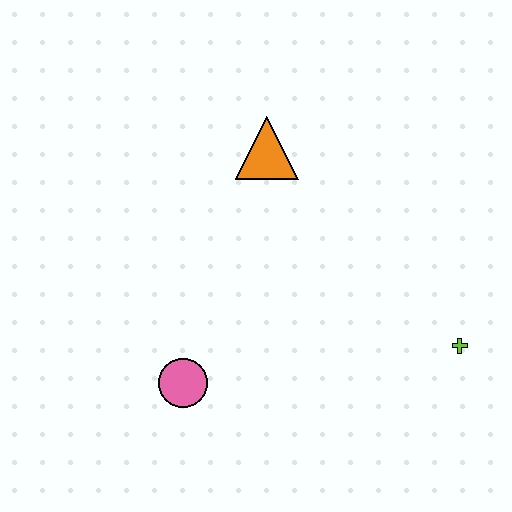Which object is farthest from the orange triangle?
The lime cross is farthest from the orange triangle.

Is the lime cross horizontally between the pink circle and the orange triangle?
No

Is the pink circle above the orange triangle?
No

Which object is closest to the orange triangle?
The pink circle is closest to the orange triangle.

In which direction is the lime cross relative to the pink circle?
The lime cross is to the right of the pink circle.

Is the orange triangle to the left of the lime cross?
Yes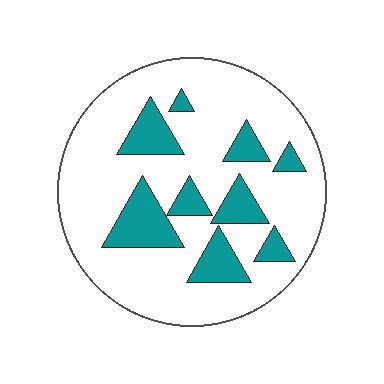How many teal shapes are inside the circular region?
9.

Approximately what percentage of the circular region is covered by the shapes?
Approximately 20%.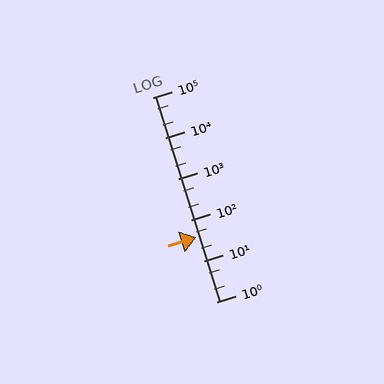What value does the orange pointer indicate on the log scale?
The pointer indicates approximately 38.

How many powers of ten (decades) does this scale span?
The scale spans 5 decades, from 1 to 100000.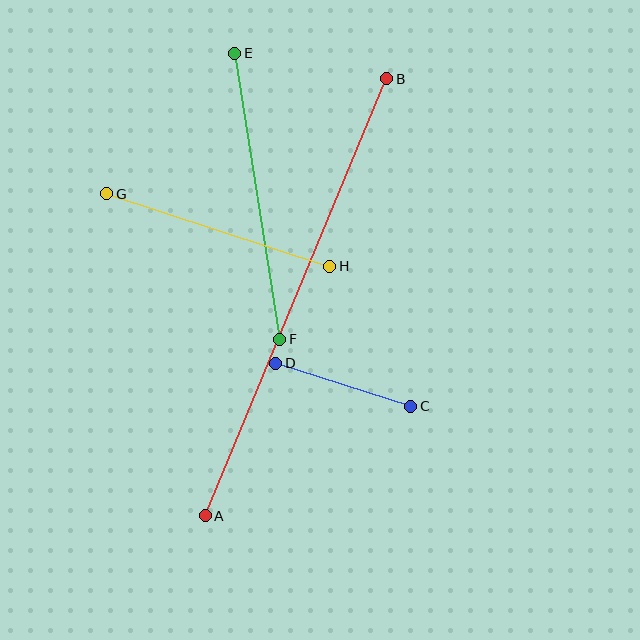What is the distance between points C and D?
The distance is approximately 142 pixels.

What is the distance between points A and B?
The distance is approximately 473 pixels.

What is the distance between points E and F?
The distance is approximately 289 pixels.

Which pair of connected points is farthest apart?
Points A and B are farthest apart.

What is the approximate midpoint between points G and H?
The midpoint is at approximately (218, 230) pixels.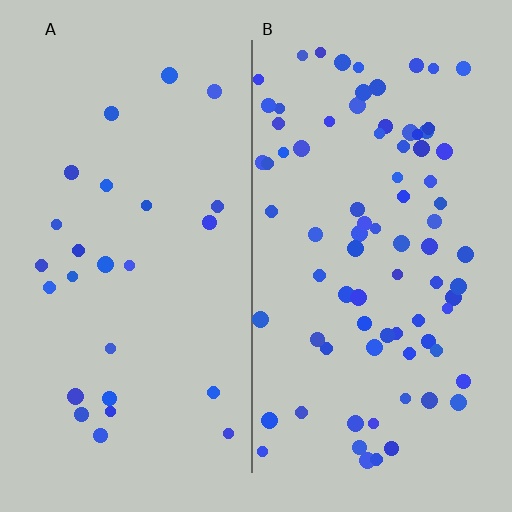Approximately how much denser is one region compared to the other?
Approximately 3.2× — region B over region A.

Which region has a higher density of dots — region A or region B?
B (the right).